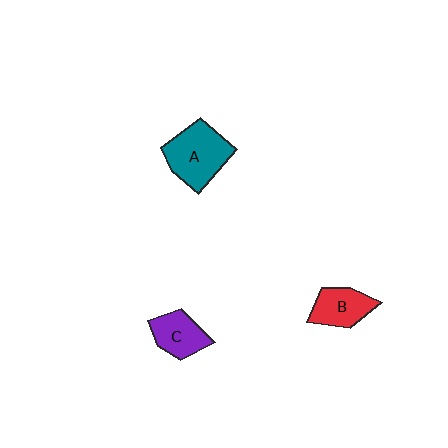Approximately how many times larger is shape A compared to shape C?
Approximately 1.6 times.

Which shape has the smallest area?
Shape C (purple).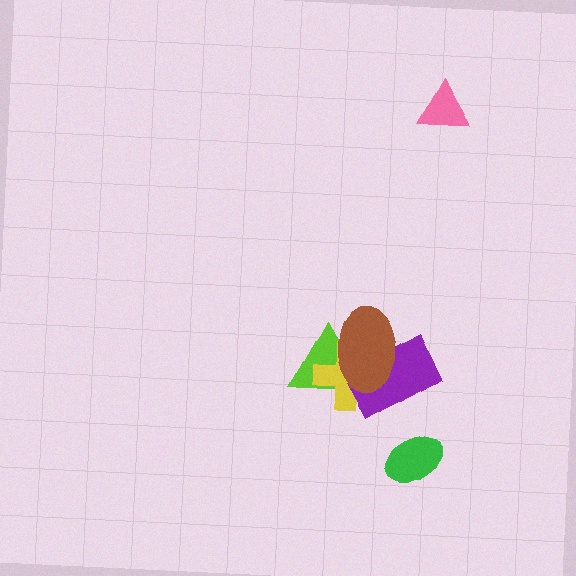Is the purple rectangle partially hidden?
Yes, it is partially covered by another shape.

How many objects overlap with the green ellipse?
0 objects overlap with the green ellipse.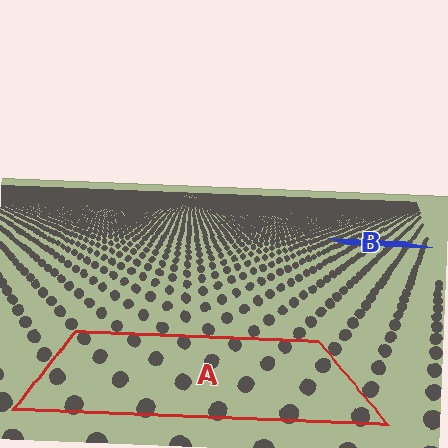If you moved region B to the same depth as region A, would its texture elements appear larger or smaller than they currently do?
They would appear larger. At a closer depth, the same texture elements are projected at a bigger on-screen size.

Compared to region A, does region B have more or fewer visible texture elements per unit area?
Region B has more texture elements per unit area — they are packed more densely because it is farther away.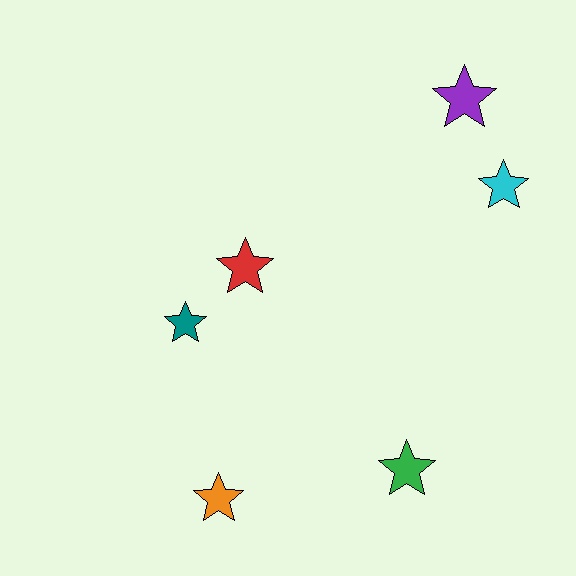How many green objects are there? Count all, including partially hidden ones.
There is 1 green object.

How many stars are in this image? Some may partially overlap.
There are 6 stars.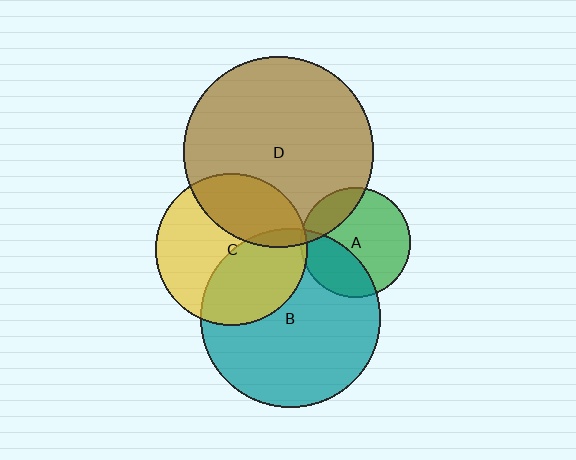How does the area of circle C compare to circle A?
Approximately 1.9 times.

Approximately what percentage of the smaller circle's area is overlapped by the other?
Approximately 5%.